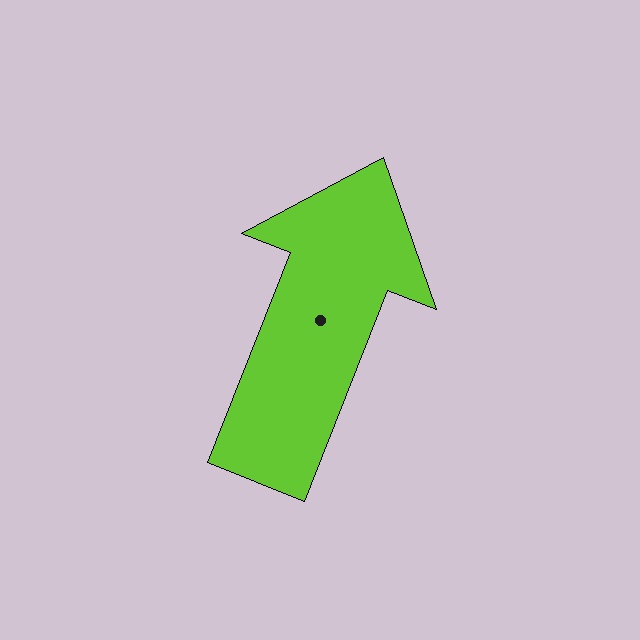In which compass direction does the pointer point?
North.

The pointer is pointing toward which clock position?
Roughly 1 o'clock.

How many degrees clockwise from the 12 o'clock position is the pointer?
Approximately 21 degrees.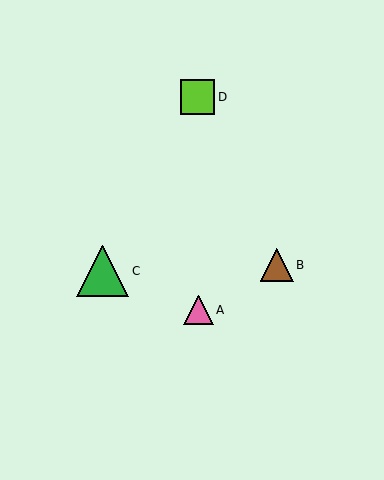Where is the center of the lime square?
The center of the lime square is at (198, 97).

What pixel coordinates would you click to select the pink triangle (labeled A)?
Click at (199, 310) to select the pink triangle A.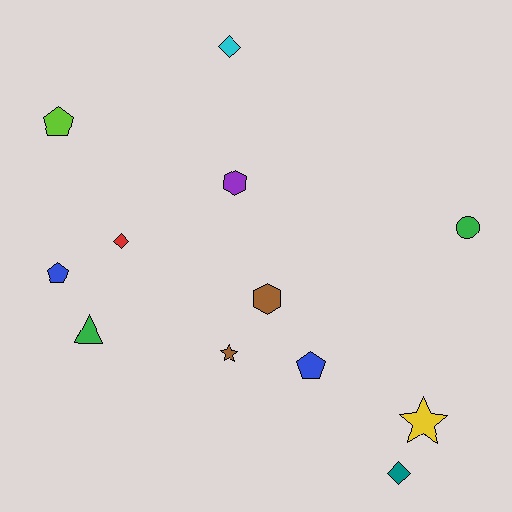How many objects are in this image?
There are 12 objects.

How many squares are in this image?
There are no squares.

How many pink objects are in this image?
There are no pink objects.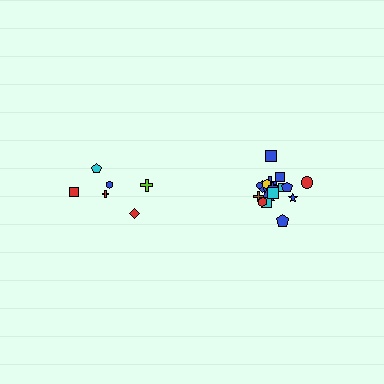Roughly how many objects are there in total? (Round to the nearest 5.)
Roughly 25 objects in total.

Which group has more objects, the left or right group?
The right group.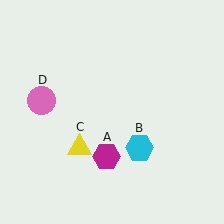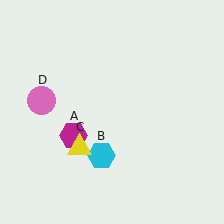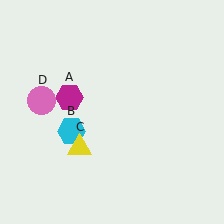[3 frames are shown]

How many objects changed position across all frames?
2 objects changed position: magenta hexagon (object A), cyan hexagon (object B).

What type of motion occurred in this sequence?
The magenta hexagon (object A), cyan hexagon (object B) rotated clockwise around the center of the scene.